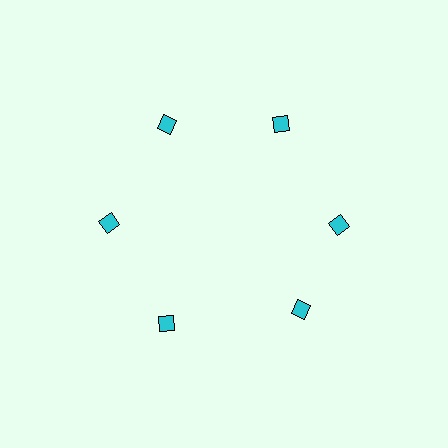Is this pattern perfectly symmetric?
No. The 6 cyan diamonds are arranged in a ring, but one element near the 5 o'clock position is rotated out of alignment along the ring, breaking the 6-fold rotational symmetry.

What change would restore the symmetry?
The symmetry would be restored by rotating it back into even spacing with its neighbors so that all 6 diamonds sit at equal angles and equal distance from the center.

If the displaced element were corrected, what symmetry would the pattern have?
It would have 6-fold rotational symmetry — the pattern would map onto itself every 60 degrees.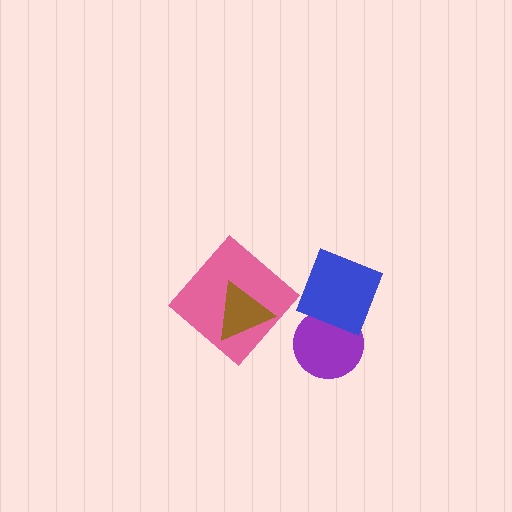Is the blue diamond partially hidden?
No, no other shape covers it.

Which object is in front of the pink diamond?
The brown triangle is in front of the pink diamond.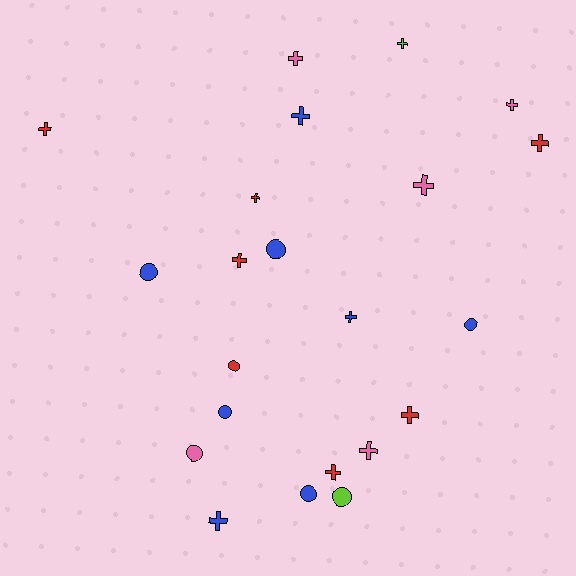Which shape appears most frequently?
Cross, with 14 objects.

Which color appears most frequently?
Blue, with 8 objects.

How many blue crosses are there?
There are 3 blue crosses.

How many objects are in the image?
There are 22 objects.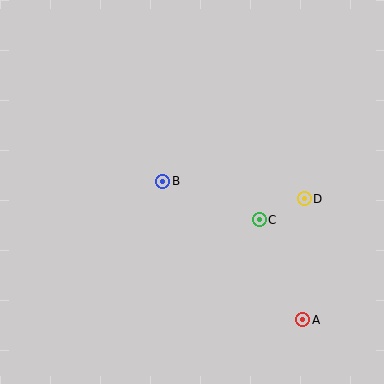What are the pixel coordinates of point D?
Point D is at (304, 199).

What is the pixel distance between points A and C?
The distance between A and C is 109 pixels.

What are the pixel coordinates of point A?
Point A is at (303, 320).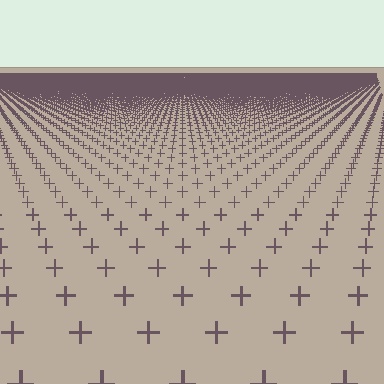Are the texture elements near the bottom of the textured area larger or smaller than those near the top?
Larger. Near the bottom, elements are closer to the viewer and appear at a bigger on-screen size.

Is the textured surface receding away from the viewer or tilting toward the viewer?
The surface is receding away from the viewer. Texture elements get smaller and denser toward the top.